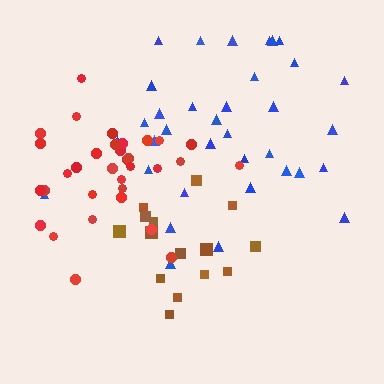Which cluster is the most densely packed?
Red.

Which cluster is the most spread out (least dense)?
Blue.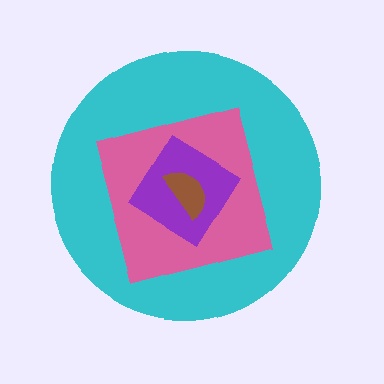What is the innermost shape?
The brown semicircle.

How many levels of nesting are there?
4.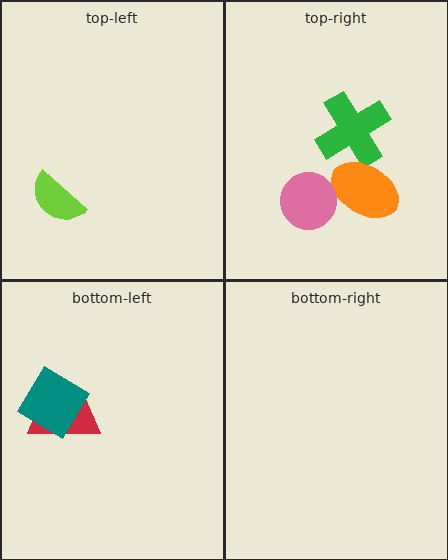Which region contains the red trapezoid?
The bottom-left region.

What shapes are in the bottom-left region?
The red trapezoid, the teal diamond.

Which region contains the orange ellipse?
The top-right region.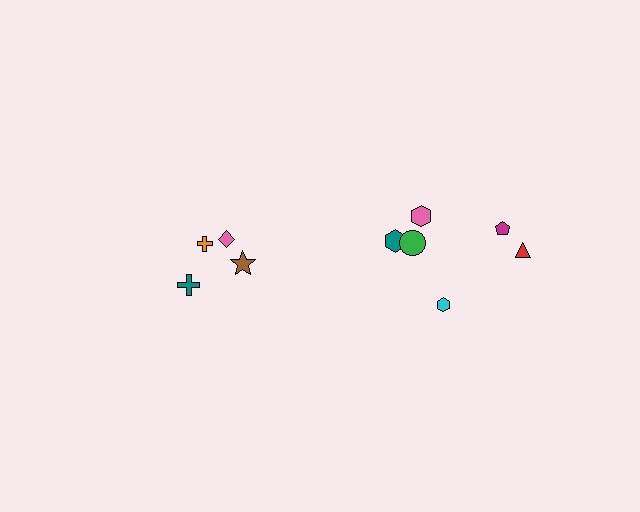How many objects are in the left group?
There are 4 objects.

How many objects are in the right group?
There are 6 objects.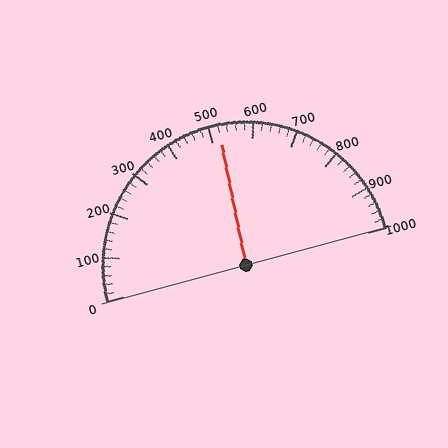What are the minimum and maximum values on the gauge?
The gauge ranges from 0 to 1000.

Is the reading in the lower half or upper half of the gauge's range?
The reading is in the upper half of the range (0 to 1000).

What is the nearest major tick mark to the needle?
The nearest major tick mark is 500.